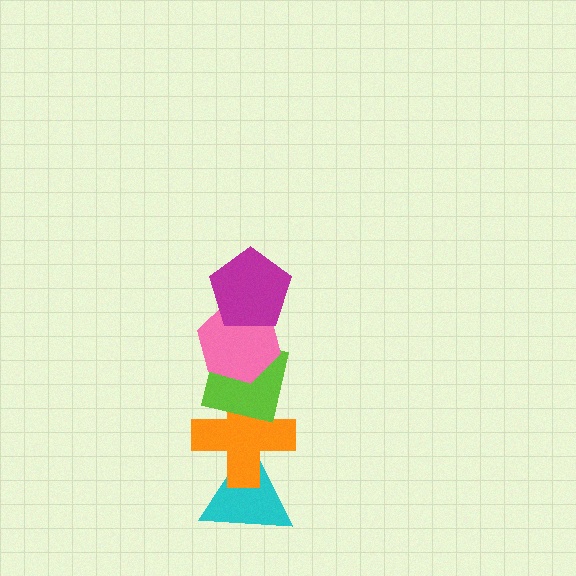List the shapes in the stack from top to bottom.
From top to bottom: the magenta pentagon, the pink hexagon, the lime square, the orange cross, the cyan triangle.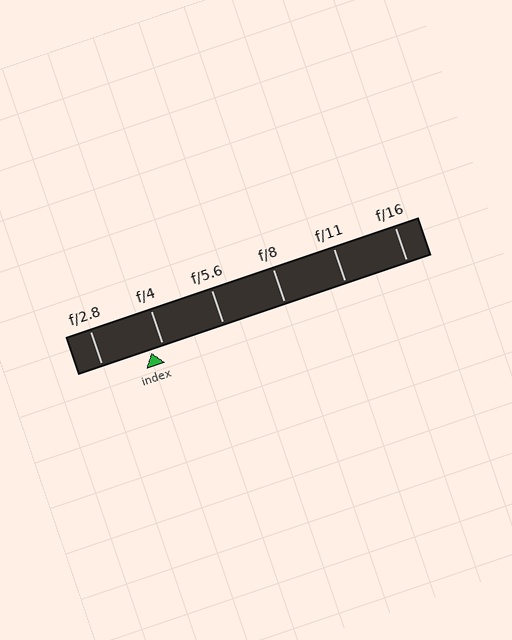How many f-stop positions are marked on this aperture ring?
There are 6 f-stop positions marked.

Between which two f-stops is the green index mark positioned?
The index mark is between f/2.8 and f/4.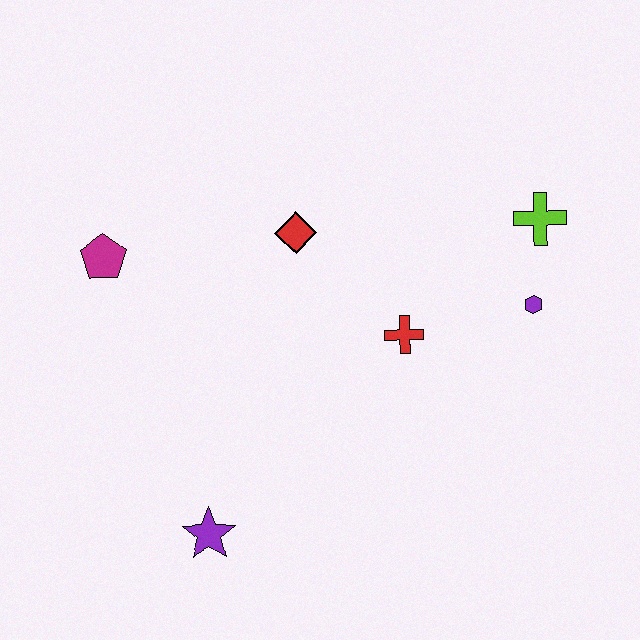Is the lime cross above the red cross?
Yes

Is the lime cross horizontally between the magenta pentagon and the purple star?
No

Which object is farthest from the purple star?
The lime cross is farthest from the purple star.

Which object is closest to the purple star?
The red cross is closest to the purple star.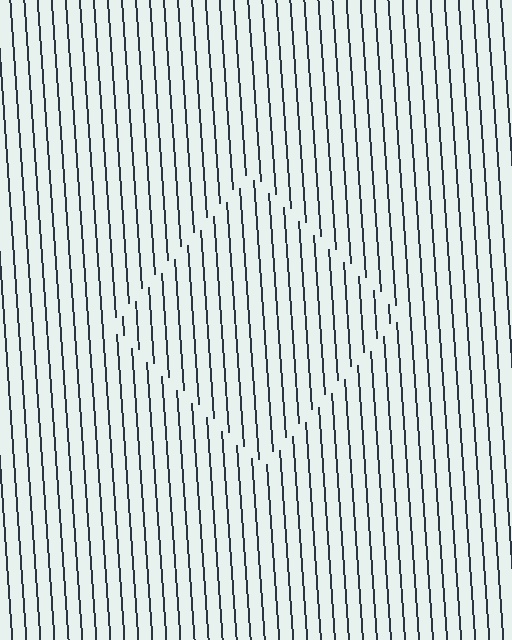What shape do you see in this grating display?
An illusory square. The interior of the shape contains the same grating, shifted by half a period — the contour is defined by the phase discontinuity where line-ends from the inner and outer gratings abut.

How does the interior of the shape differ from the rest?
The interior of the shape contains the same grating, shifted by half a period — the contour is defined by the phase discontinuity where line-ends from the inner and outer gratings abut.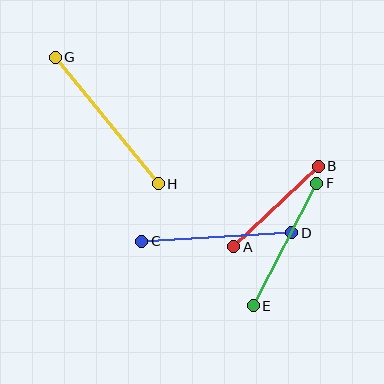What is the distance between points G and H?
The distance is approximately 163 pixels.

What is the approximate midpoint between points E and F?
The midpoint is at approximately (285, 245) pixels.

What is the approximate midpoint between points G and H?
The midpoint is at approximately (107, 120) pixels.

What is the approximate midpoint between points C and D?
The midpoint is at approximately (217, 237) pixels.